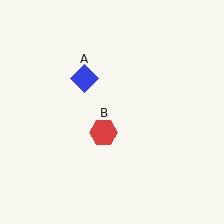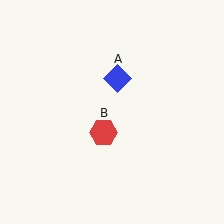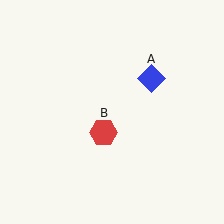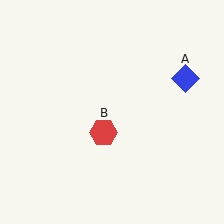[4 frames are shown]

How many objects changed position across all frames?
1 object changed position: blue diamond (object A).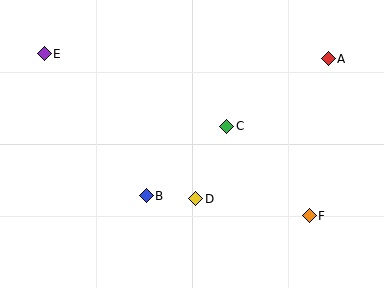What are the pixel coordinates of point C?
Point C is at (227, 126).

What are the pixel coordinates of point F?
Point F is at (309, 216).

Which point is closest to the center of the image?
Point C at (227, 126) is closest to the center.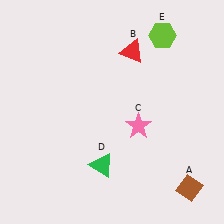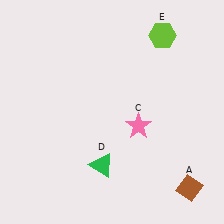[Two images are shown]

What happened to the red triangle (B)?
The red triangle (B) was removed in Image 2. It was in the top-right area of Image 1.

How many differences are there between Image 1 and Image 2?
There is 1 difference between the two images.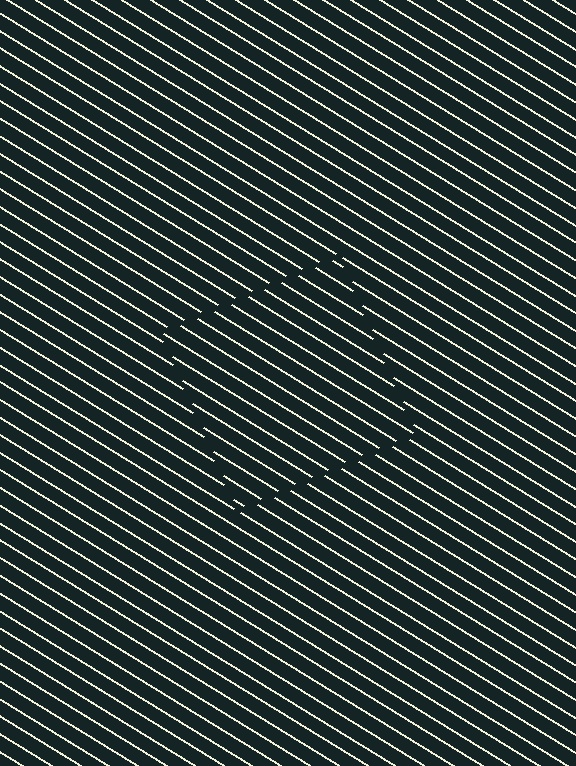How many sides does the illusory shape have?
4 sides — the line-ends trace a square.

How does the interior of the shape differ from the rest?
The interior of the shape contains the same grating, shifted by half a period — the contour is defined by the phase discontinuity where line-ends from the inner and outer gratings abut.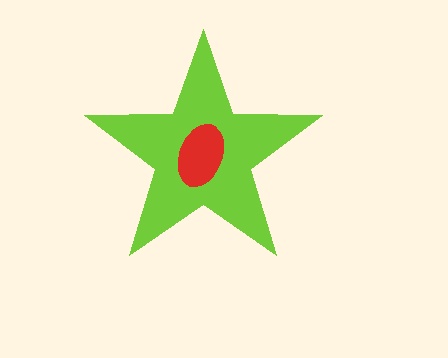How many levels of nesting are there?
2.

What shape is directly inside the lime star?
The red ellipse.